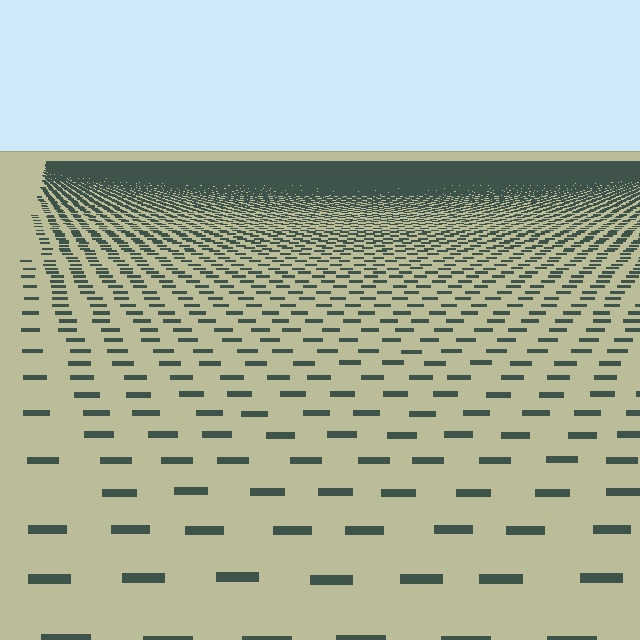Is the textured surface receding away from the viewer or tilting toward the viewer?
The surface is receding away from the viewer. Texture elements get smaller and denser toward the top.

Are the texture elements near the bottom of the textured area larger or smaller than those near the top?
Larger. Near the bottom, elements are closer to the viewer and appear at a bigger on-screen size.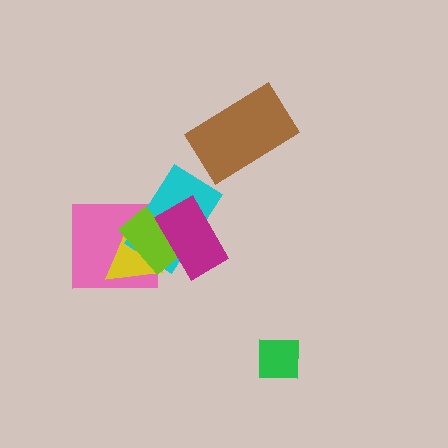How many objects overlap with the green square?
0 objects overlap with the green square.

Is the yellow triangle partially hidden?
Yes, it is partially covered by another shape.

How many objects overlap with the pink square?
3 objects overlap with the pink square.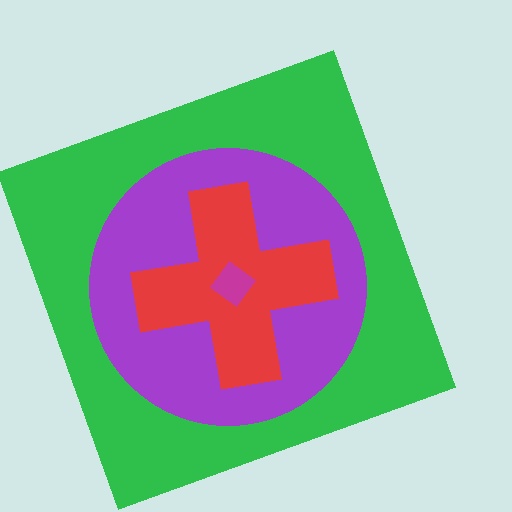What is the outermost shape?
The green square.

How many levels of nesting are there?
4.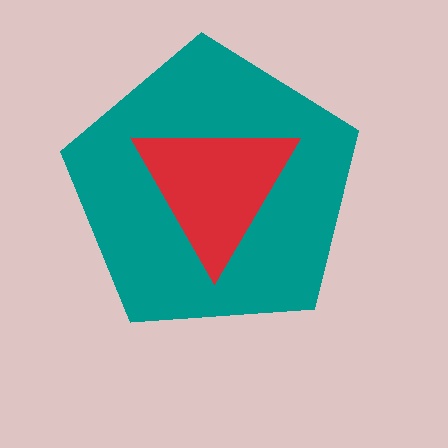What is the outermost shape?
The teal pentagon.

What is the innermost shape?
The red triangle.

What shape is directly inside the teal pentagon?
The red triangle.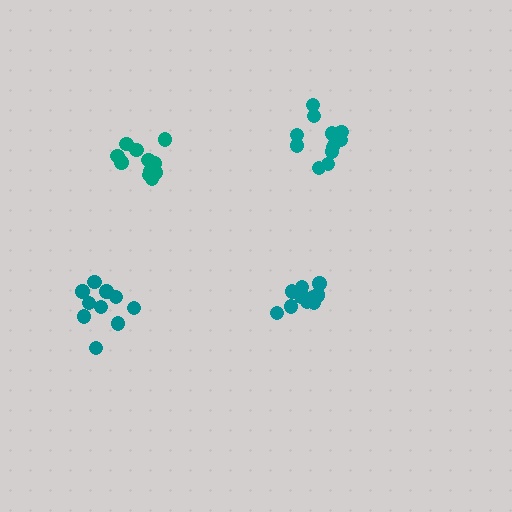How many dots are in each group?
Group 1: 11 dots, Group 2: 12 dots, Group 3: 13 dots, Group 4: 10 dots (46 total).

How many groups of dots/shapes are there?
There are 4 groups.